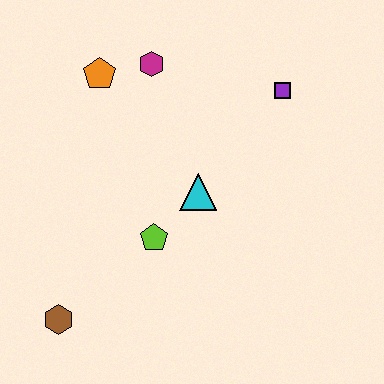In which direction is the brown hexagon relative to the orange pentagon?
The brown hexagon is below the orange pentagon.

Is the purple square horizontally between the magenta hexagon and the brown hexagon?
No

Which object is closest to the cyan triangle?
The lime pentagon is closest to the cyan triangle.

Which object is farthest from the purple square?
The brown hexagon is farthest from the purple square.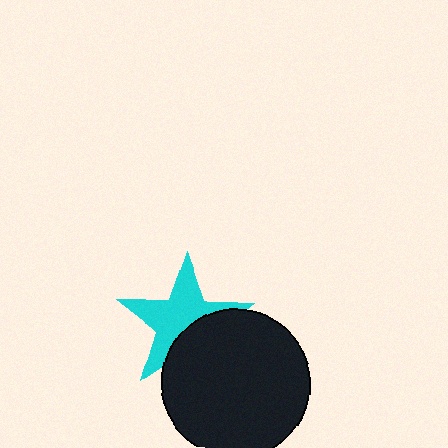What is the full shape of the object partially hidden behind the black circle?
The partially hidden object is a cyan star.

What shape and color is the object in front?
The object in front is a black circle.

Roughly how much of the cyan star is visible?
About half of it is visible (roughly 63%).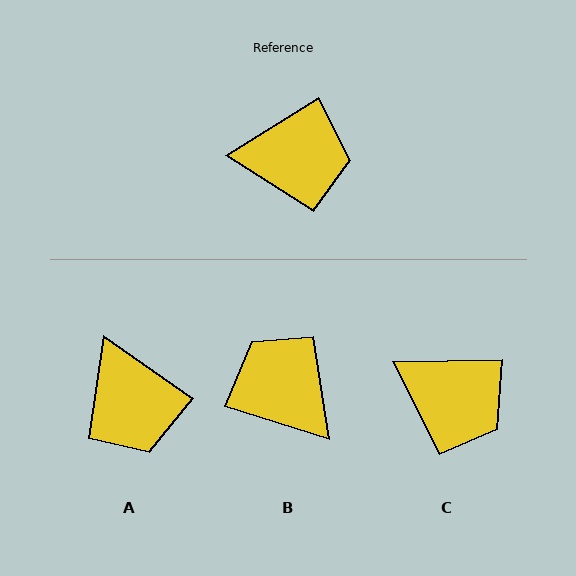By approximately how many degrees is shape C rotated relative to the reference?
Approximately 31 degrees clockwise.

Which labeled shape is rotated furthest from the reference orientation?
B, about 131 degrees away.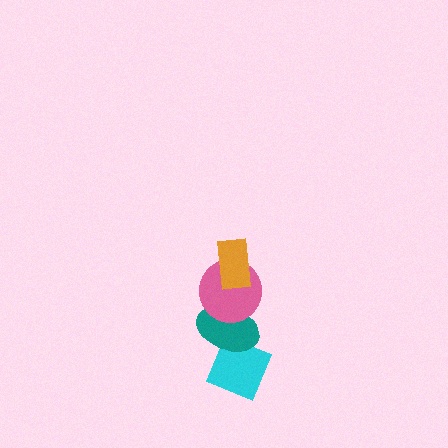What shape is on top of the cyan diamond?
The teal ellipse is on top of the cyan diamond.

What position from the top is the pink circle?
The pink circle is 2nd from the top.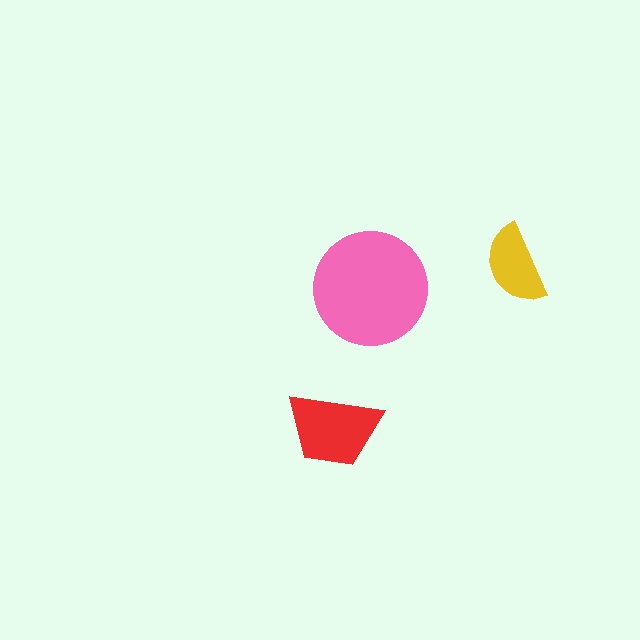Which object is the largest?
The pink circle.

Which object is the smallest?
The yellow semicircle.